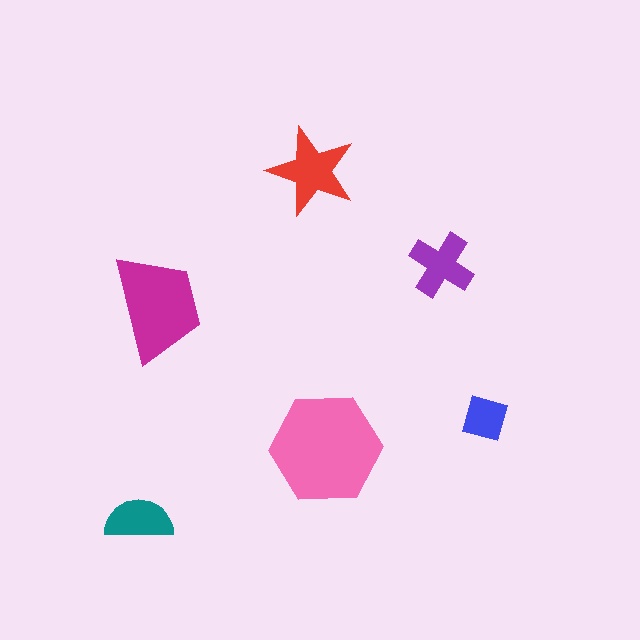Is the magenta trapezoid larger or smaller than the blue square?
Larger.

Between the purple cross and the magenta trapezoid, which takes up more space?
The magenta trapezoid.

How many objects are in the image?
There are 6 objects in the image.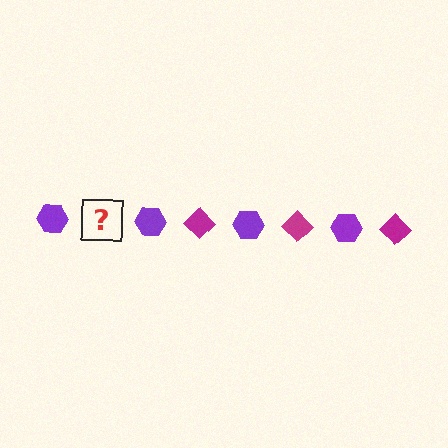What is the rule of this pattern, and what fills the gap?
The rule is that the pattern alternates between purple hexagon and magenta diamond. The gap should be filled with a magenta diamond.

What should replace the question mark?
The question mark should be replaced with a magenta diamond.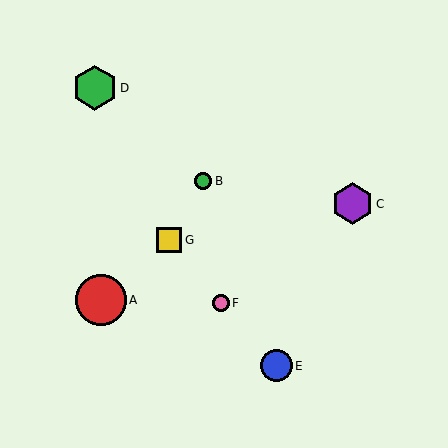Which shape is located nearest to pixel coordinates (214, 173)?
The green circle (labeled B) at (203, 181) is nearest to that location.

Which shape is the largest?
The red circle (labeled A) is the largest.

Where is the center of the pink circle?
The center of the pink circle is at (221, 303).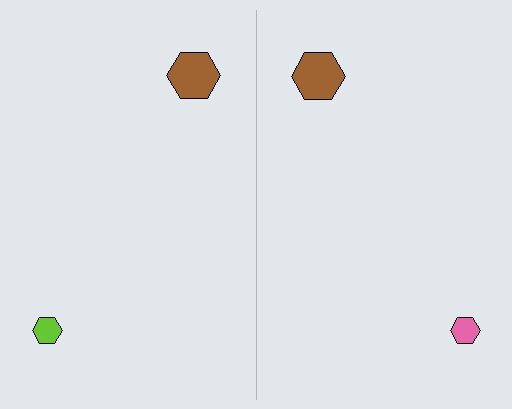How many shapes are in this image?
There are 4 shapes in this image.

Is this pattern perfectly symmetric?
No, the pattern is not perfectly symmetric. The pink hexagon on the right side breaks the symmetry — its mirror counterpart is lime.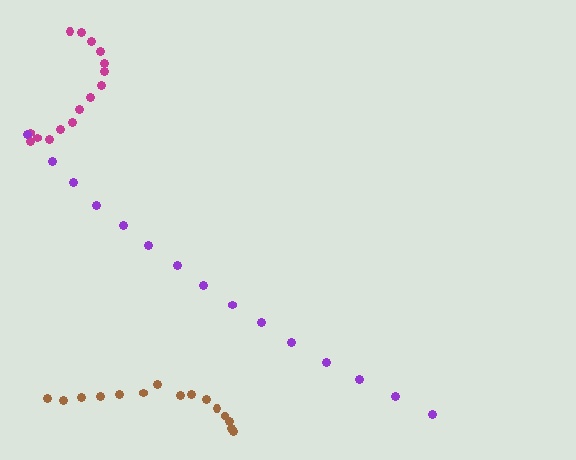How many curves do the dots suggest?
There are 3 distinct paths.